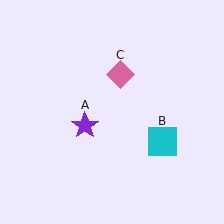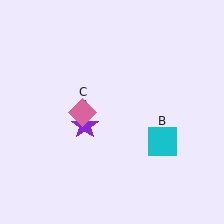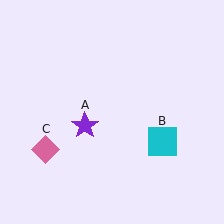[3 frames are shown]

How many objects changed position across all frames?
1 object changed position: pink diamond (object C).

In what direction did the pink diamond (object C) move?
The pink diamond (object C) moved down and to the left.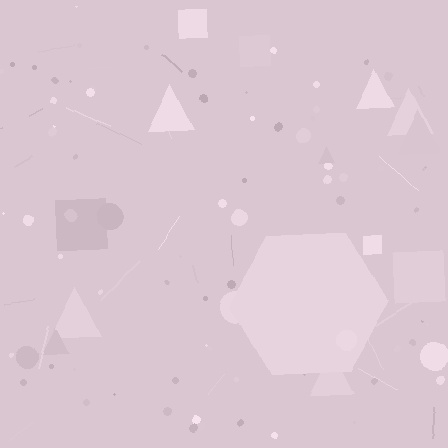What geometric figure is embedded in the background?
A hexagon is embedded in the background.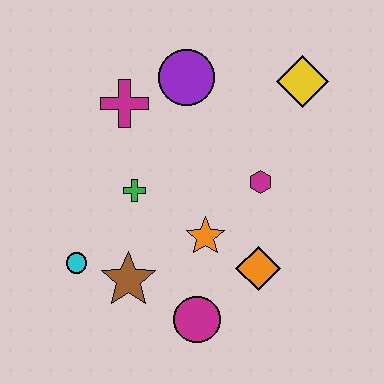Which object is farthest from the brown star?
The yellow diamond is farthest from the brown star.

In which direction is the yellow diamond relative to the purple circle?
The yellow diamond is to the right of the purple circle.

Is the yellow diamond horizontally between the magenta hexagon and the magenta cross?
No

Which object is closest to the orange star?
The orange diamond is closest to the orange star.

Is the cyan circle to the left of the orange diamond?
Yes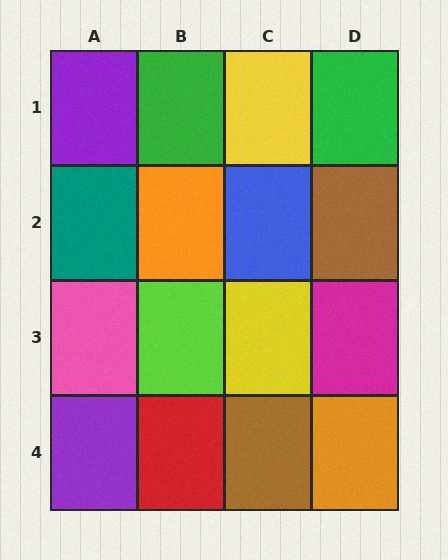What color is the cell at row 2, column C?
Blue.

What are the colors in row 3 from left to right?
Pink, lime, yellow, magenta.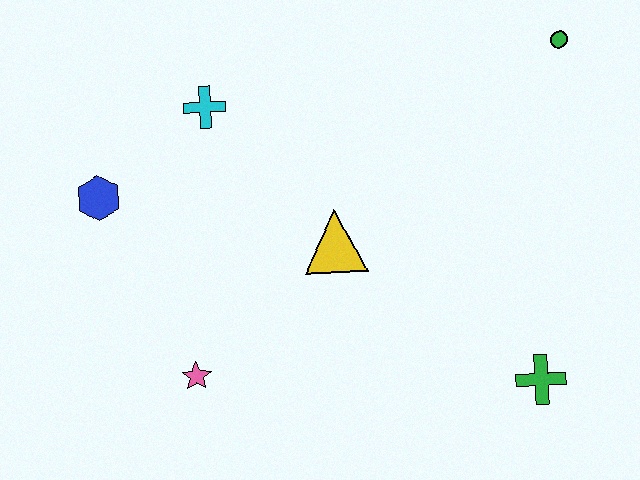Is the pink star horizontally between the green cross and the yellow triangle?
No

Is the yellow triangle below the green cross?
No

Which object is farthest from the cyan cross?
The green cross is farthest from the cyan cross.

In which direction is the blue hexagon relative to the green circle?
The blue hexagon is to the left of the green circle.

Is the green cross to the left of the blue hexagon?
No